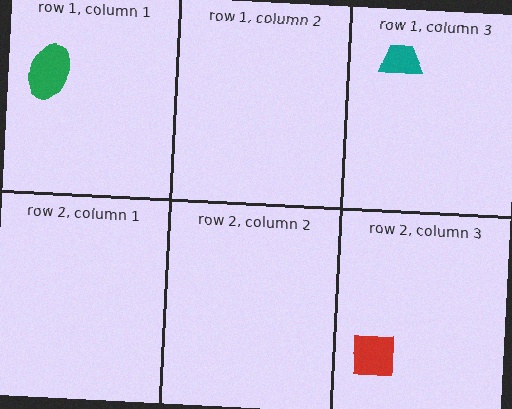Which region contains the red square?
The row 2, column 3 region.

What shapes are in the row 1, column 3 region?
The teal trapezoid.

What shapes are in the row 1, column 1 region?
The green ellipse.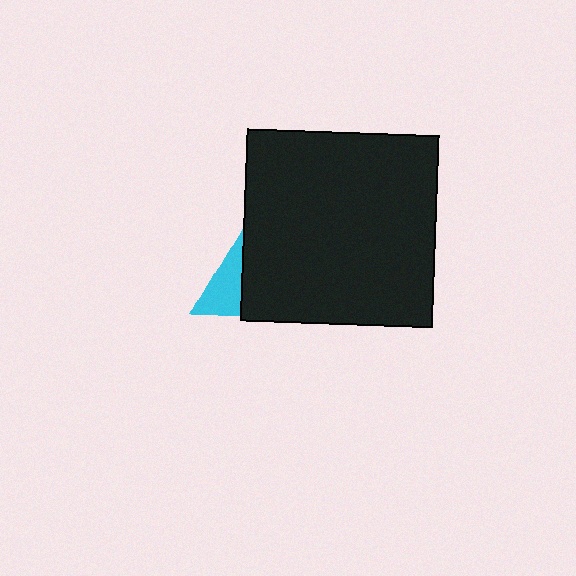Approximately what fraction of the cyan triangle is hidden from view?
Roughly 68% of the cyan triangle is hidden behind the black square.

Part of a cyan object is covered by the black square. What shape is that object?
It is a triangle.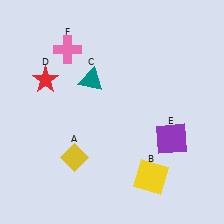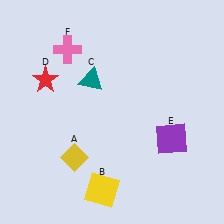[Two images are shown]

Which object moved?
The yellow square (B) moved left.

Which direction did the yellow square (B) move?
The yellow square (B) moved left.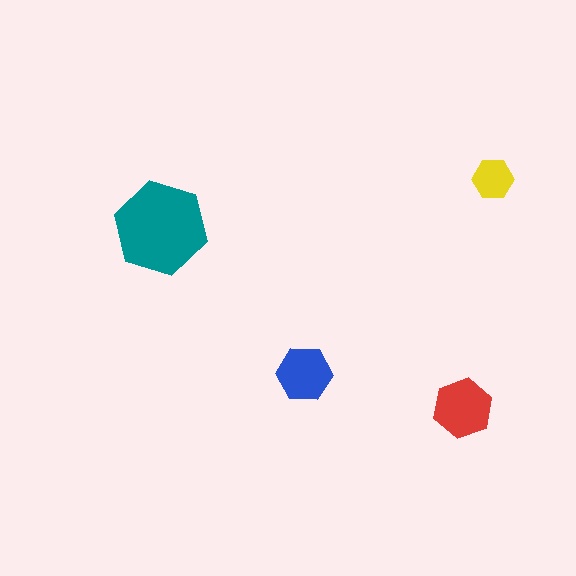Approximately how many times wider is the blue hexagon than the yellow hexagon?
About 1.5 times wider.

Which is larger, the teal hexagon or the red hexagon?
The teal one.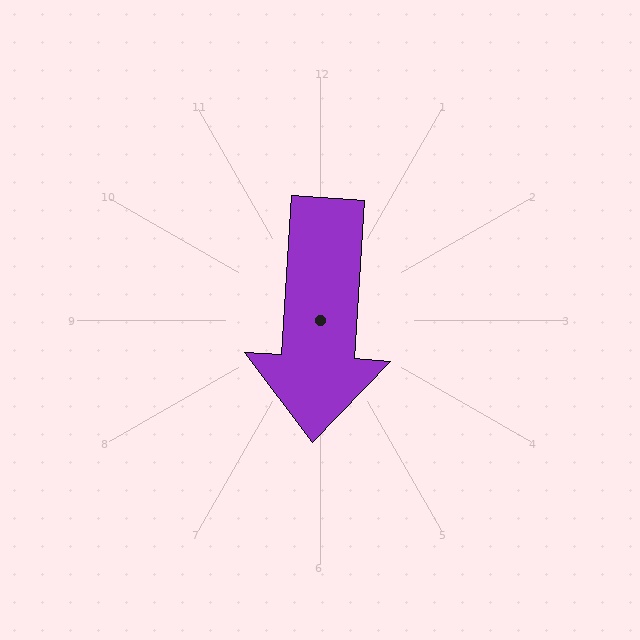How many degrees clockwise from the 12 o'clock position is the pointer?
Approximately 184 degrees.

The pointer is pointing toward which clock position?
Roughly 6 o'clock.